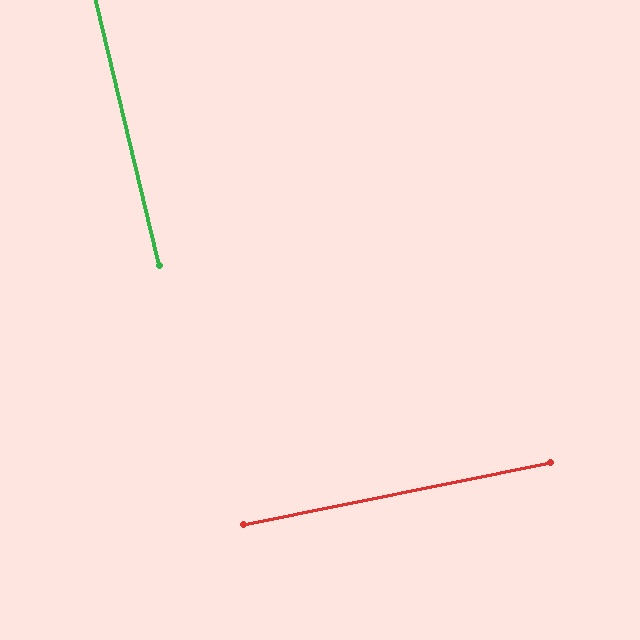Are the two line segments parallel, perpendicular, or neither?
Perpendicular — they meet at approximately 88°.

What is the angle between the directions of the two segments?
Approximately 88 degrees.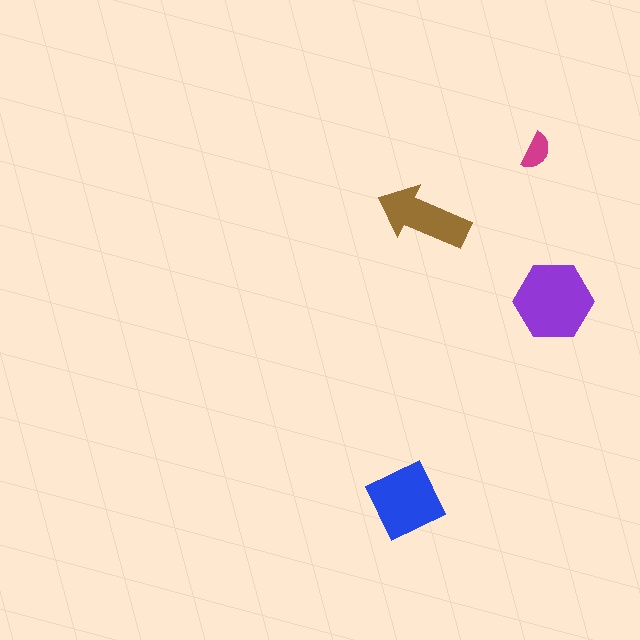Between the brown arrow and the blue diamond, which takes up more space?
The blue diamond.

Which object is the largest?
The purple hexagon.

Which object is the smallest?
The magenta semicircle.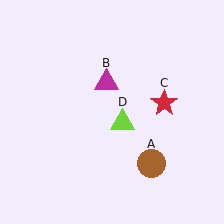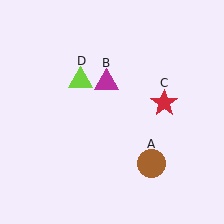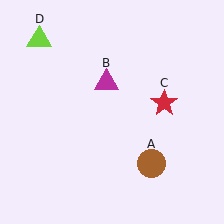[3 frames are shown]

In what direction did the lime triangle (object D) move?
The lime triangle (object D) moved up and to the left.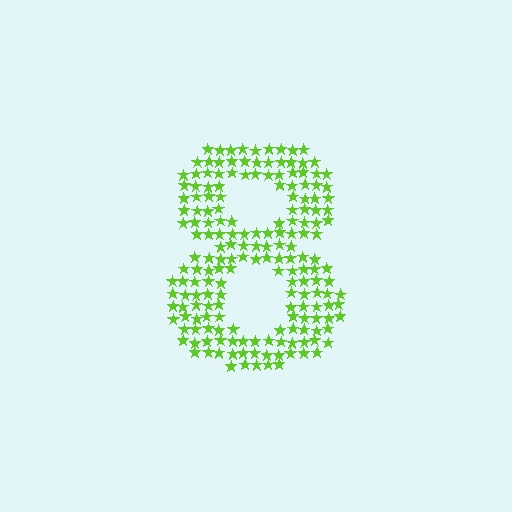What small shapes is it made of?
It is made of small stars.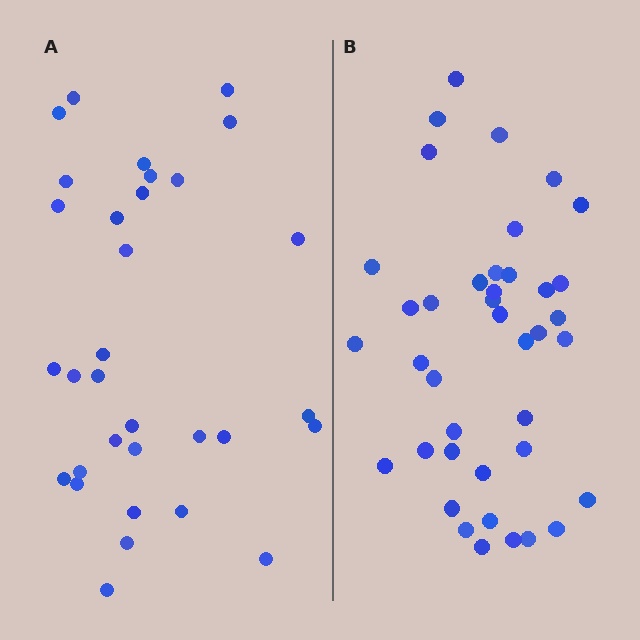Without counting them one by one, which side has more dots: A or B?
Region B (the right region) has more dots.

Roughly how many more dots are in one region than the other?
Region B has roughly 8 or so more dots than region A.